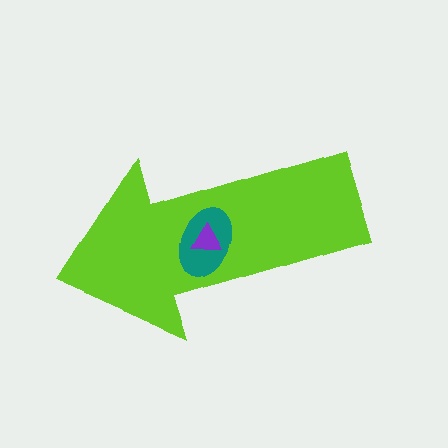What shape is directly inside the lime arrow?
The teal ellipse.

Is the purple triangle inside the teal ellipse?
Yes.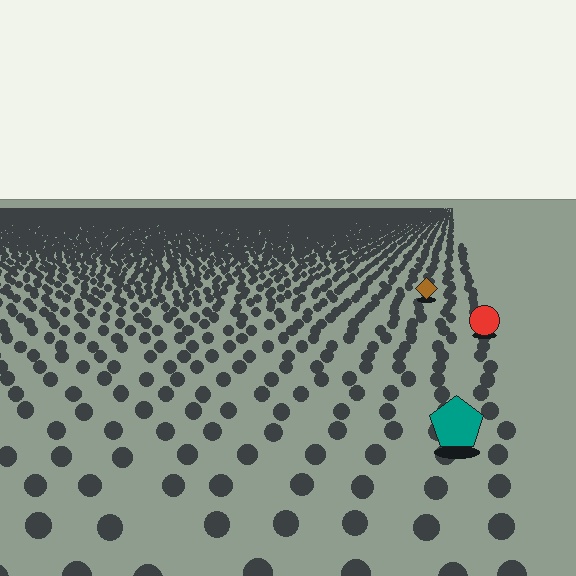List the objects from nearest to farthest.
From nearest to farthest: the teal pentagon, the red circle, the brown diamond.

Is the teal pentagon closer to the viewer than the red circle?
Yes. The teal pentagon is closer — you can tell from the texture gradient: the ground texture is coarser near it.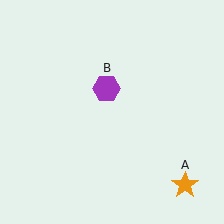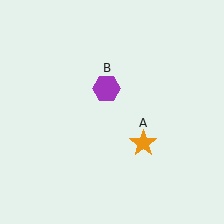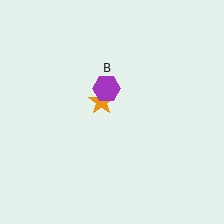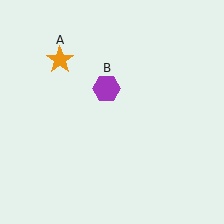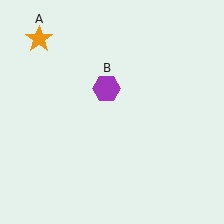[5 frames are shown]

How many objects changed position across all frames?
1 object changed position: orange star (object A).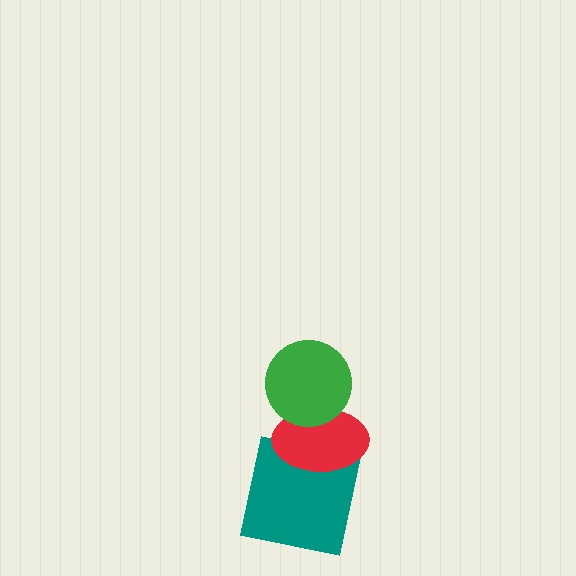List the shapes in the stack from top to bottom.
From top to bottom: the green circle, the red ellipse, the teal square.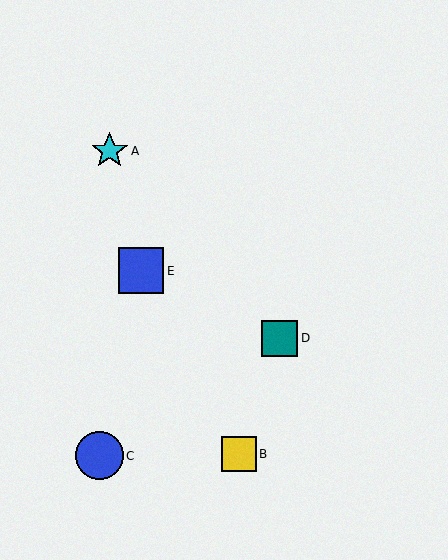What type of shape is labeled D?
Shape D is a teal square.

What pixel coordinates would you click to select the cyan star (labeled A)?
Click at (110, 151) to select the cyan star A.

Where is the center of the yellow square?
The center of the yellow square is at (239, 454).